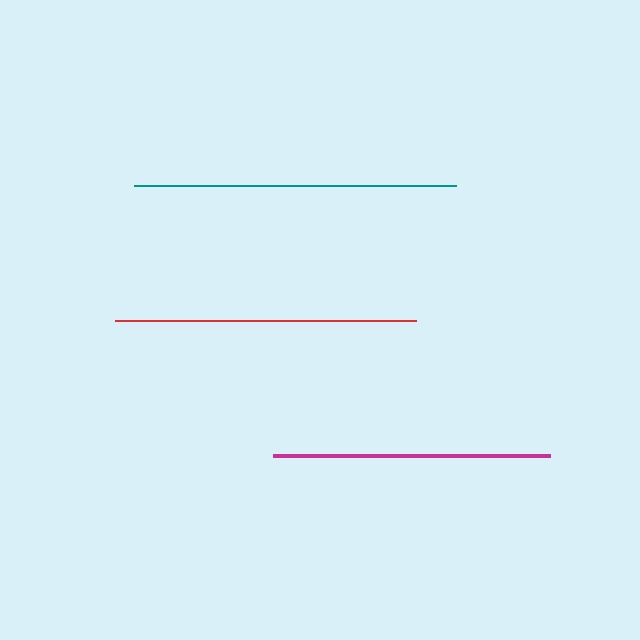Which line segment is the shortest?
The magenta line is the shortest at approximately 277 pixels.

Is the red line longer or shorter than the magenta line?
The red line is longer than the magenta line.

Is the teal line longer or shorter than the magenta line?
The teal line is longer than the magenta line.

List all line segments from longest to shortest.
From longest to shortest: teal, red, magenta.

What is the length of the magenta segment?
The magenta segment is approximately 277 pixels long.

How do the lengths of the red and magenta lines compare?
The red and magenta lines are approximately the same length.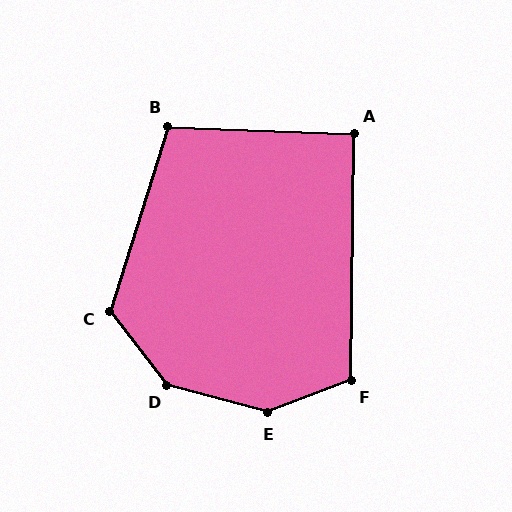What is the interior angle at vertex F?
Approximately 112 degrees (obtuse).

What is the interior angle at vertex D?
Approximately 143 degrees (obtuse).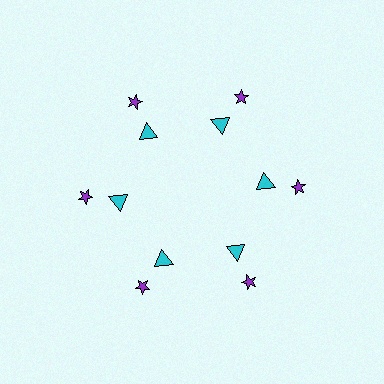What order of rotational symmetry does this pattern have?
This pattern has 6-fold rotational symmetry.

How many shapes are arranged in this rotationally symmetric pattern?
There are 12 shapes, arranged in 6 groups of 2.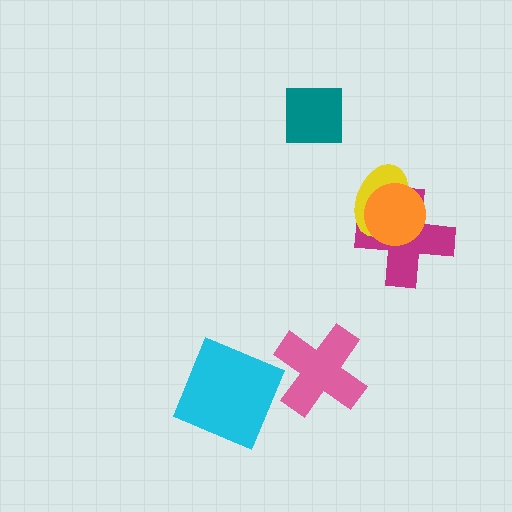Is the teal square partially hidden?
No, no other shape covers it.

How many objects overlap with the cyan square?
0 objects overlap with the cyan square.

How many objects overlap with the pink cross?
0 objects overlap with the pink cross.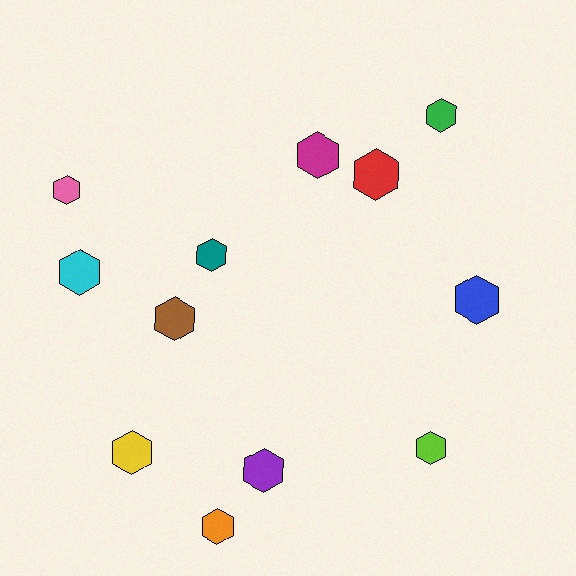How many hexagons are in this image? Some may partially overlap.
There are 12 hexagons.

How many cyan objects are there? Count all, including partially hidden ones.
There is 1 cyan object.